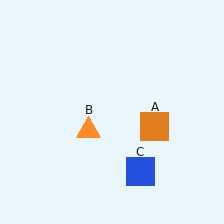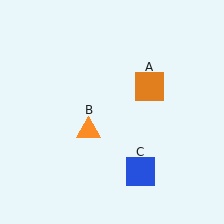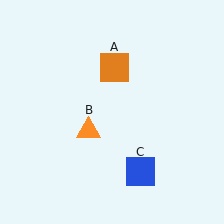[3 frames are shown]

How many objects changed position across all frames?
1 object changed position: orange square (object A).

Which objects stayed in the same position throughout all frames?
Orange triangle (object B) and blue square (object C) remained stationary.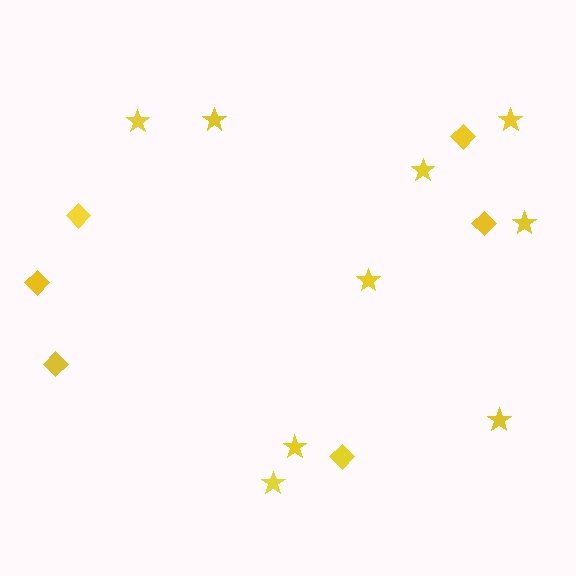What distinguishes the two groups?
There are 2 groups: one group of diamonds (6) and one group of stars (9).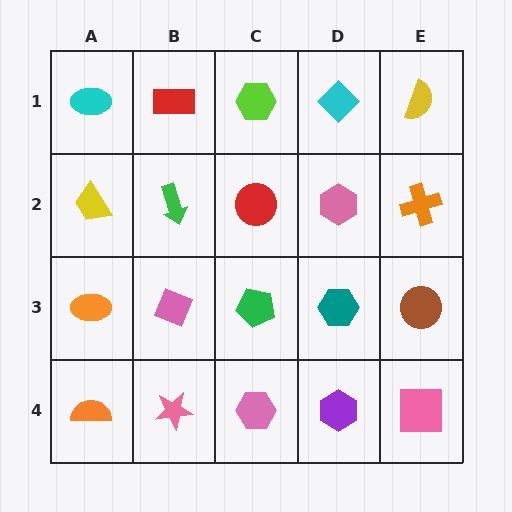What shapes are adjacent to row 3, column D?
A pink hexagon (row 2, column D), a purple hexagon (row 4, column D), a green pentagon (row 3, column C), a brown circle (row 3, column E).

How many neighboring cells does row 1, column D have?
3.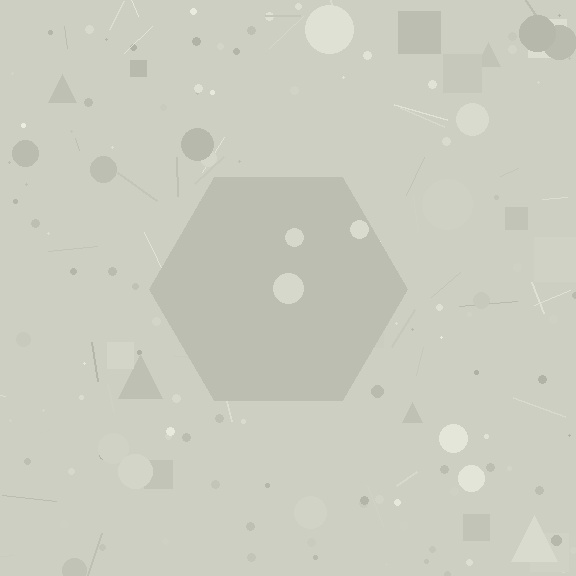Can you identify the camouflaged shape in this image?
The camouflaged shape is a hexagon.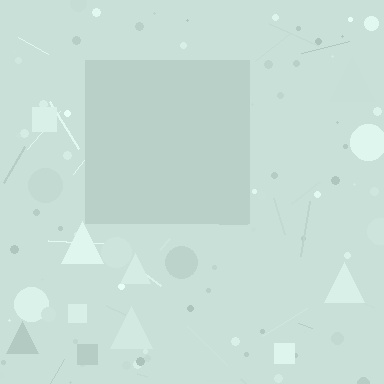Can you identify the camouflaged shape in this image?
The camouflaged shape is a square.